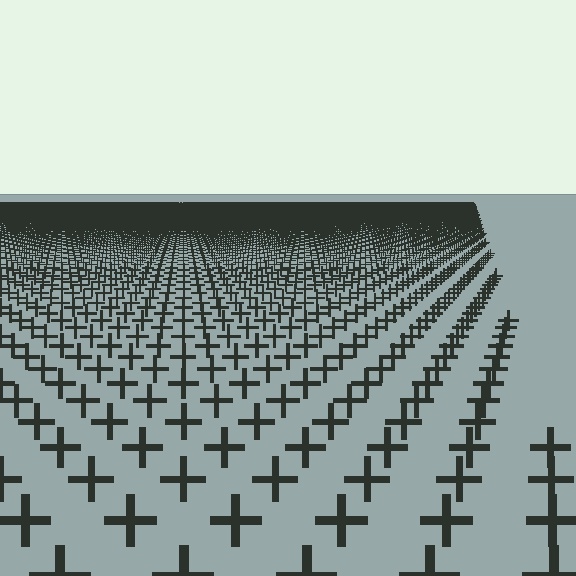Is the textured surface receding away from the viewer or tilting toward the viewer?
The surface is receding away from the viewer. Texture elements get smaller and denser toward the top.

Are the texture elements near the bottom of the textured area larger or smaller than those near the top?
Larger. Near the bottom, elements are closer to the viewer and appear at a bigger on-screen size.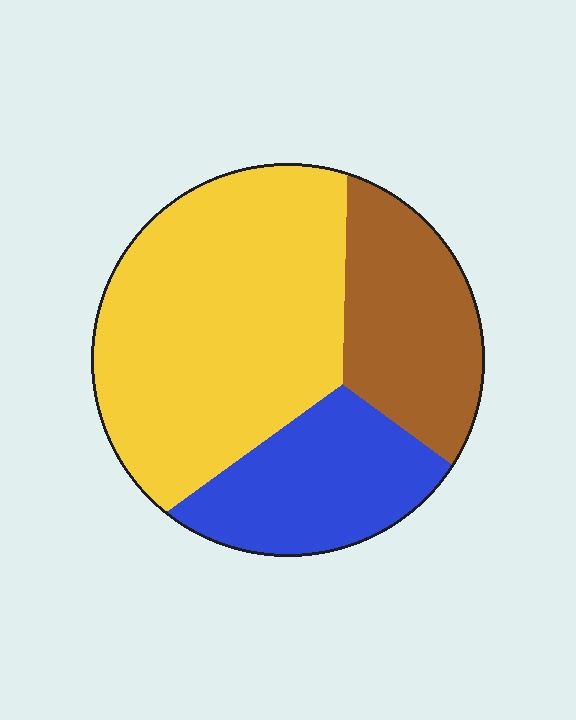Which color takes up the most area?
Yellow, at roughly 55%.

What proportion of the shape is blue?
Blue takes up about one quarter (1/4) of the shape.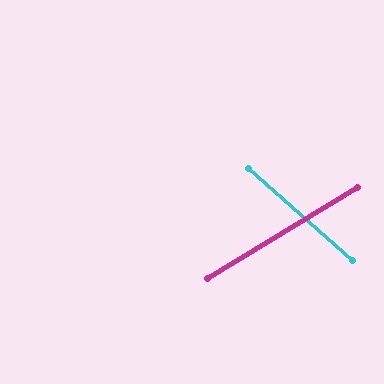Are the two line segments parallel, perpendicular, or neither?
Neither parallel nor perpendicular — they differ by about 73°.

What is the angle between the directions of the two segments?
Approximately 73 degrees.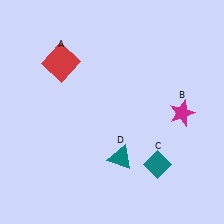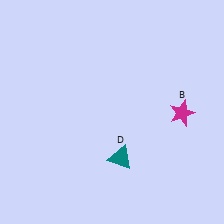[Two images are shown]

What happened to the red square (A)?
The red square (A) was removed in Image 2. It was in the top-left area of Image 1.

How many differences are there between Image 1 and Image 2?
There are 2 differences between the two images.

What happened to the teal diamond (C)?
The teal diamond (C) was removed in Image 2. It was in the bottom-right area of Image 1.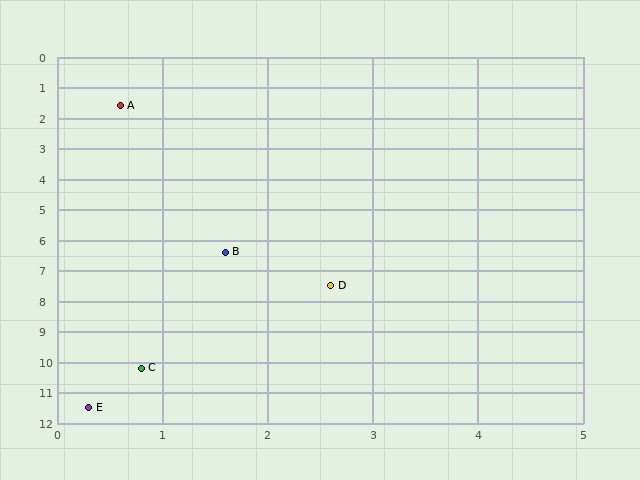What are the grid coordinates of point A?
Point A is at approximately (0.6, 1.6).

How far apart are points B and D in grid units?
Points B and D are about 1.5 grid units apart.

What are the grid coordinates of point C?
Point C is at approximately (0.8, 10.2).